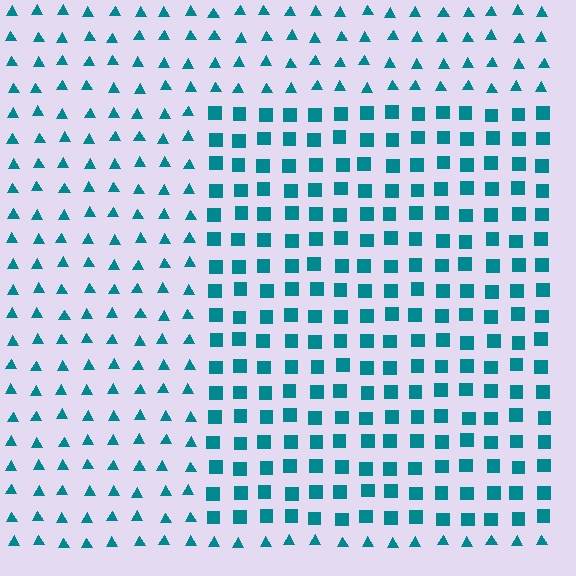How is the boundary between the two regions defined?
The boundary is defined by a change in element shape: squares inside vs. triangles outside. All elements share the same color and spacing.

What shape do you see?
I see a rectangle.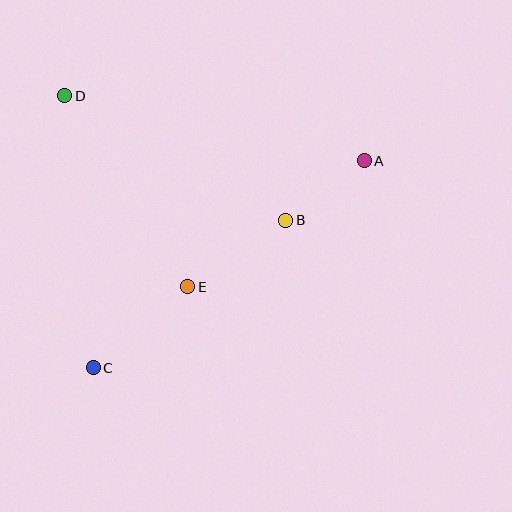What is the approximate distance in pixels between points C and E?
The distance between C and E is approximately 125 pixels.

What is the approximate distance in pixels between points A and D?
The distance between A and D is approximately 306 pixels.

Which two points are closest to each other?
Points A and B are closest to each other.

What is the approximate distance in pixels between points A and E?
The distance between A and E is approximately 217 pixels.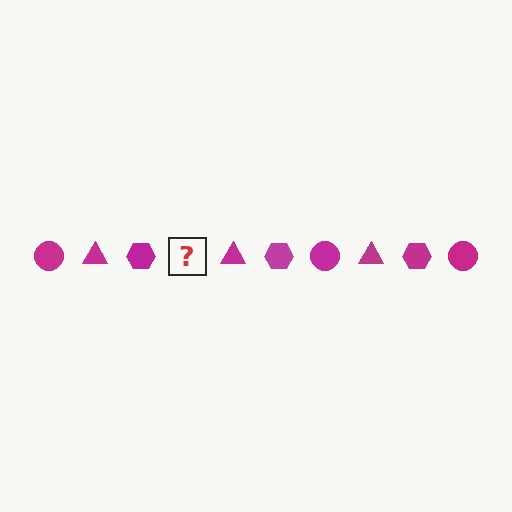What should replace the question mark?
The question mark should be replaced with a magenta circle.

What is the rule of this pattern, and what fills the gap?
The rule is that the pattern cycles through circle, triangle, hexagon shapes in magenta. The gap should be filled with a magenta circle.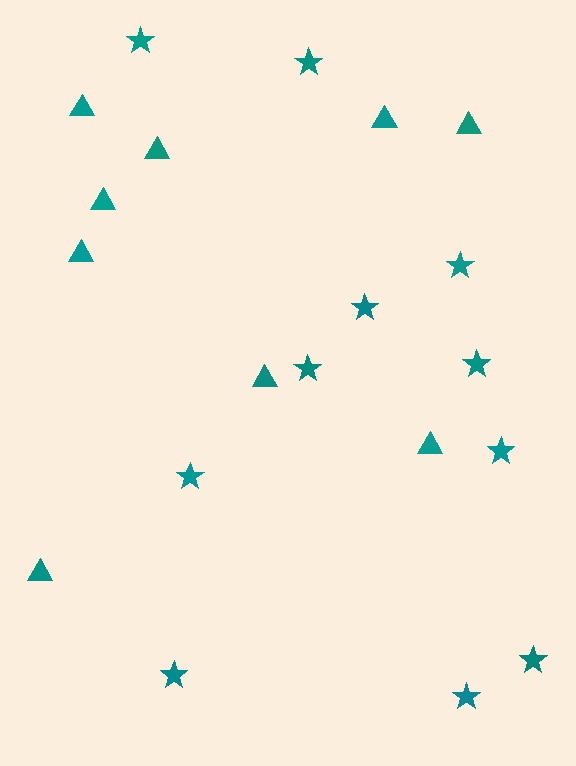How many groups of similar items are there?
There are 2 groups: one group of triangles (9) and one group of stars (11).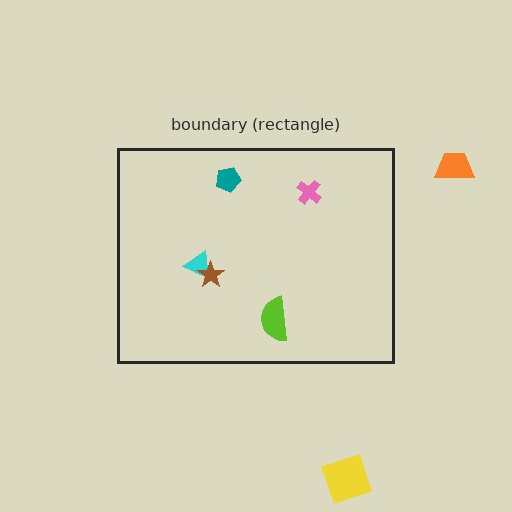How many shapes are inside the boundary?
5 inside, 2 outside.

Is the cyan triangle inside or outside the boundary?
Inside.